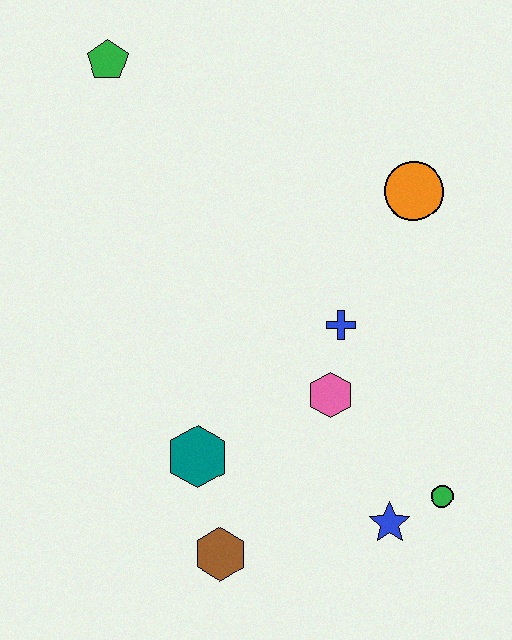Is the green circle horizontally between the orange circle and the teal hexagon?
No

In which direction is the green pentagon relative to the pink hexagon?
The green pentagon is above the pink hexagon.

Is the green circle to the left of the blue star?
No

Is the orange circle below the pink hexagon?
No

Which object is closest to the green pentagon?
The orange circle is closest to the green pentagon.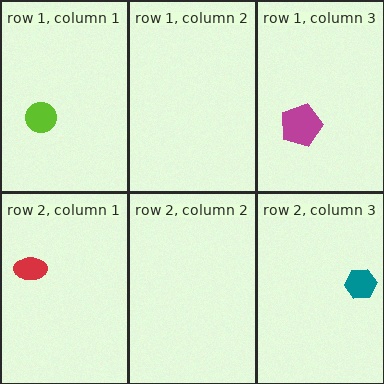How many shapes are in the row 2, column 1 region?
1.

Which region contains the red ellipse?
The row 2, column 1 region.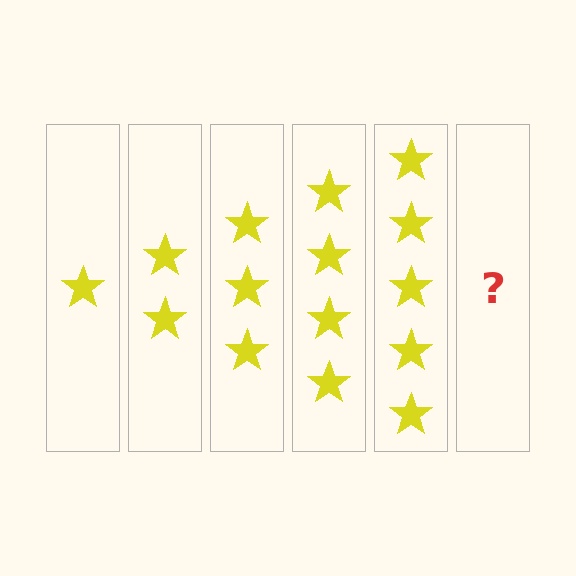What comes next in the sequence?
The next element should be 6 stars.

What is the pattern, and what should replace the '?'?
The pattern is that each step adds one more star. The '?' should be 6 stars.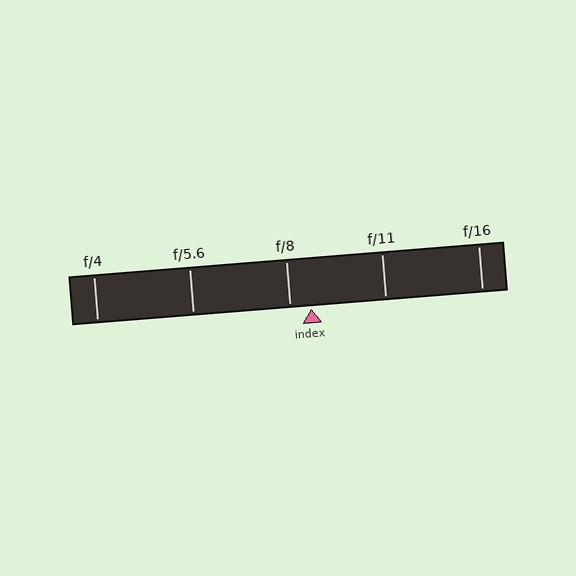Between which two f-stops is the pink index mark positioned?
The index mark is between f/8 and f/11.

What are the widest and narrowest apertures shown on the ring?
The widest aperture shown is f/4 and the narrowest is f/16.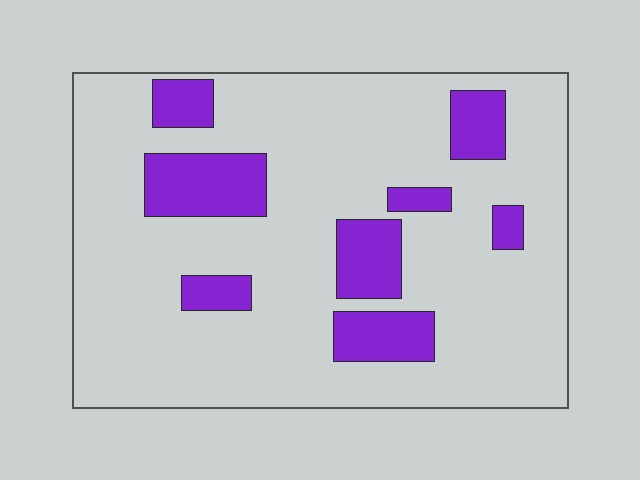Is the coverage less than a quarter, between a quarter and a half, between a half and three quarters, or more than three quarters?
Less than a quarter.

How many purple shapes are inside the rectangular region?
8.